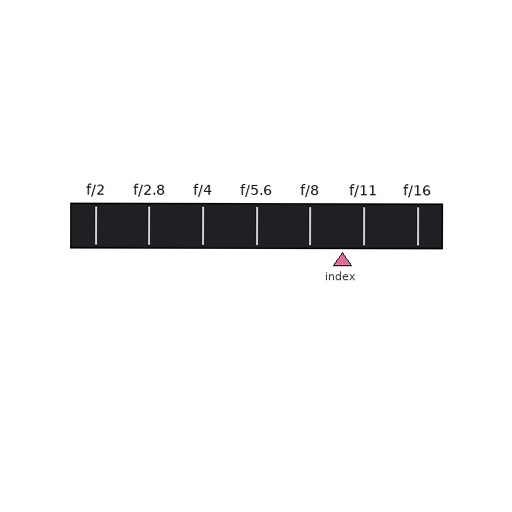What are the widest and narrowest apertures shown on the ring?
The widest aperture shown is f/2 and the narrowest is f/16.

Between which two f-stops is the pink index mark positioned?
The index mark is between f/8 and f/11.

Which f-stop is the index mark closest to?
The index mark is closest to f/11.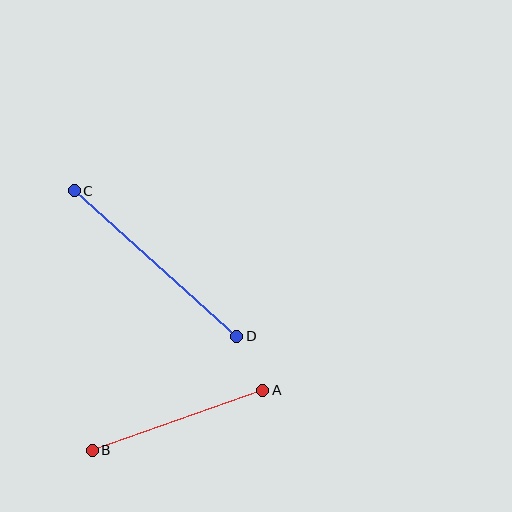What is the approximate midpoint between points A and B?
The midpoint is at approximately (178, 420) pixels.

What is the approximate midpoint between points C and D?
The midpoint is at approximately (156, 263) pixels.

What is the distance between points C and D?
The distance is approximately 218 pixels.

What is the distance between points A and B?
The distance is approximately 181 pixels.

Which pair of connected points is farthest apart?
Points C and D are farthest apart.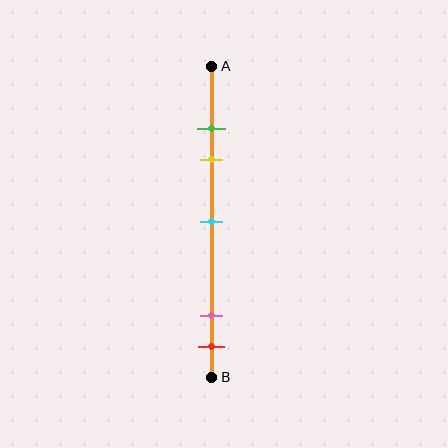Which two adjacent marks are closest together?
The green and yellow marks are the closest adjacent pair.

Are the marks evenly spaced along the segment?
No, the marks are not evenly spaced.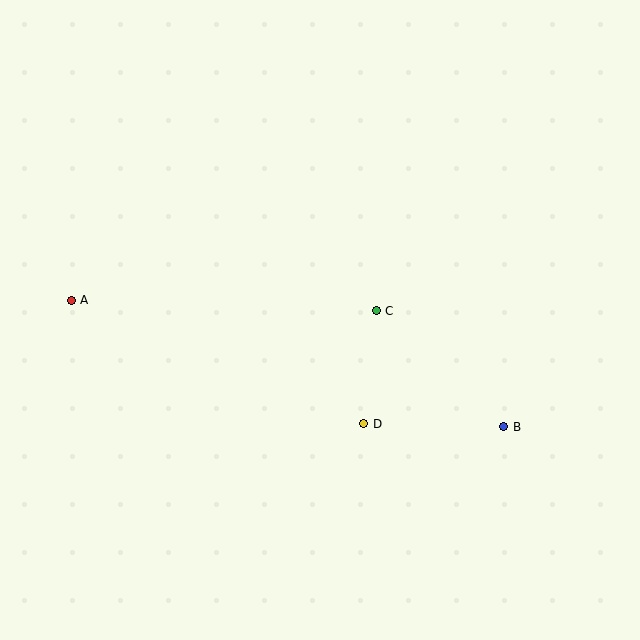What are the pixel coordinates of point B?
Point B is at (504, 427).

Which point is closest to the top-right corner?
Point C is closest to the top-right corner.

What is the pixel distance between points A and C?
The distance between A and C is 305 pixels.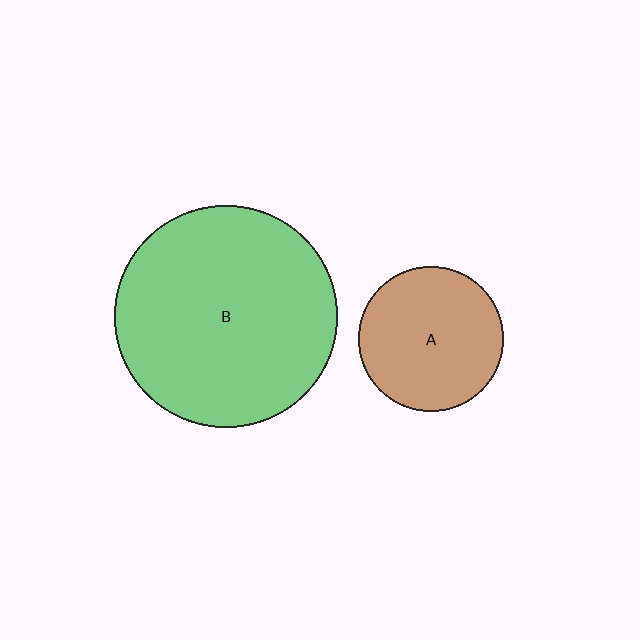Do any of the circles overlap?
No, none of the circles overlap.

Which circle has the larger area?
Circle B (green).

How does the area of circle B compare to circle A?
Approximately 2.3 times.